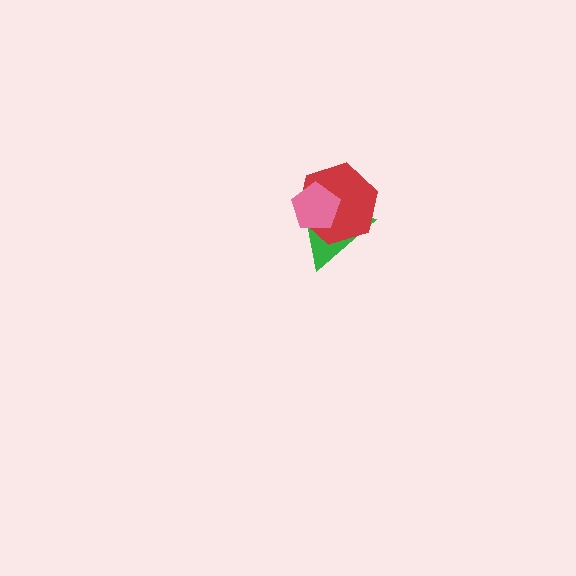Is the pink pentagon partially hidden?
No, no other shape covers it.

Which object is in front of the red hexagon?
The pink pentagon is in front of the red hexagon.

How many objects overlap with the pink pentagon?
2 objects overlap with the pink pentagon.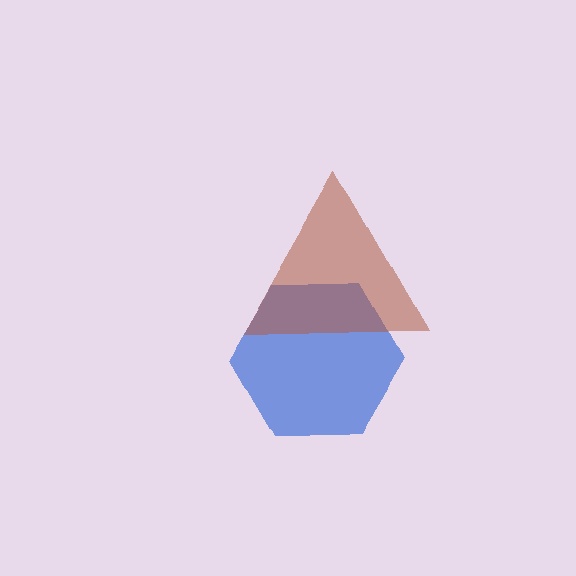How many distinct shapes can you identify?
There are 2 distinct shapes: a blue hexagon, a brown triangle.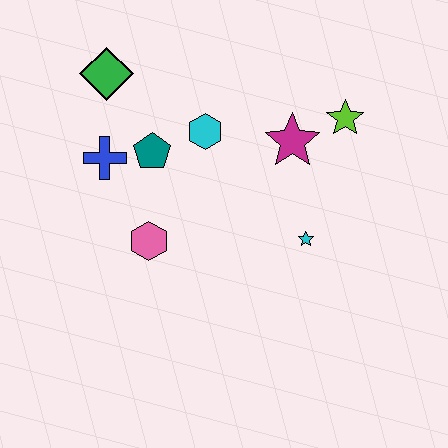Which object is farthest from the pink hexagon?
The lime star is farthest from the pink hexagon.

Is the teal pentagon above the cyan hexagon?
No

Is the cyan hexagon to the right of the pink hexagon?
Yes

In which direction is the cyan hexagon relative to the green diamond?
The cyan hexagon is to the right of the green diamond.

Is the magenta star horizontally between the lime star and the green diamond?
Yes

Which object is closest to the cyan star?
The magenta star is closest to the cyan star.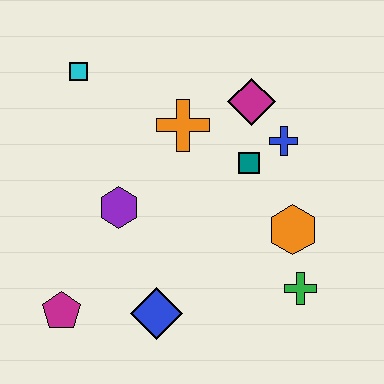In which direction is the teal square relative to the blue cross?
The teal square is to the left of the blue cross.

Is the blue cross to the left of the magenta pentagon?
No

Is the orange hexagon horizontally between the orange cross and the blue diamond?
No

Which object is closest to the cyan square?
The orange cross is closest to the cyan square.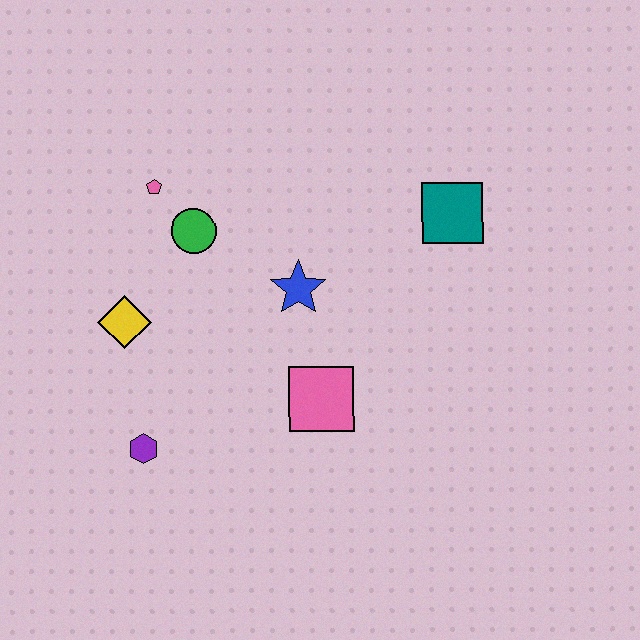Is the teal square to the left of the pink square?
No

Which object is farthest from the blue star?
The purple hexagon is farthest from the blue star.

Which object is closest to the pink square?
The blue star is closest to the pink square.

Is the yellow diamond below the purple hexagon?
No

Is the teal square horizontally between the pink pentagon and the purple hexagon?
No